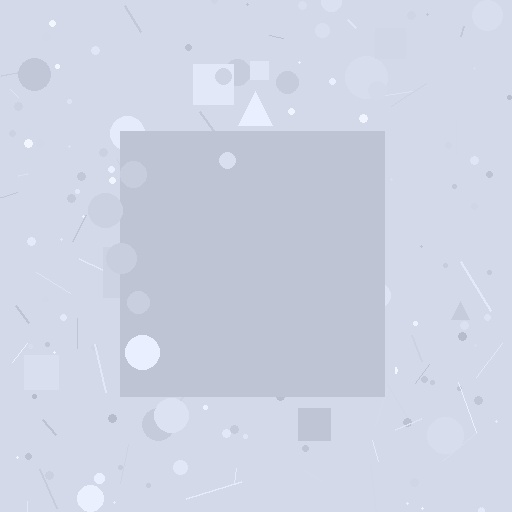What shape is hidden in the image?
A square is hidden in the image.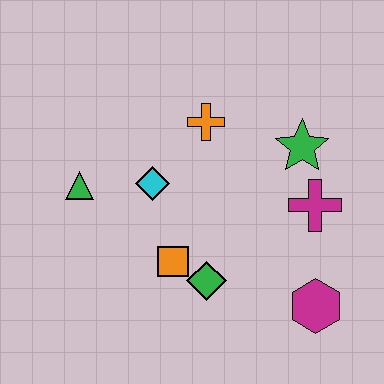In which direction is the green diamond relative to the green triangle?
The green diamond is to the right of the green triangle.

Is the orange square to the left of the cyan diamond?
No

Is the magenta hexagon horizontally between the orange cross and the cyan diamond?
No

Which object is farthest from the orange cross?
The magenta hexagon is farthest from the orange cross.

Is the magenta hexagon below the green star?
Yes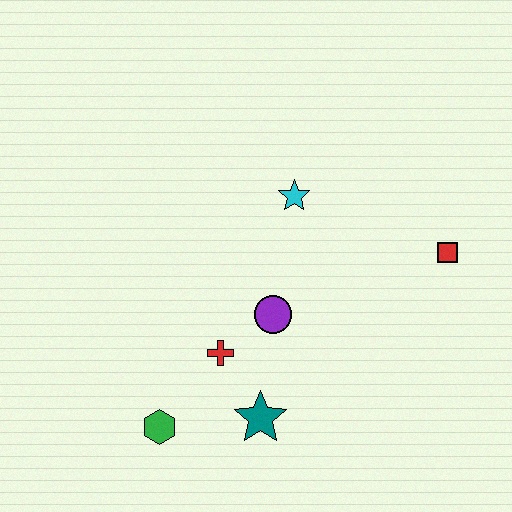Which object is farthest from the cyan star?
The green hexagon is farthest from the cyan star.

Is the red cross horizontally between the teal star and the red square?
No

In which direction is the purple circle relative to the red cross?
The purple circle is to the right of the red cross.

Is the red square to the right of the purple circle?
Yes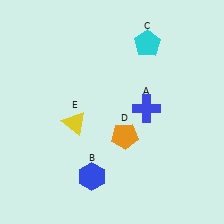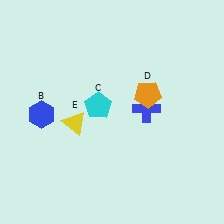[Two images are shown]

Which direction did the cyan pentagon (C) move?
The cyan pentagon (C) moved down.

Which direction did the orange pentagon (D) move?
The orange pentagon (D) moved up.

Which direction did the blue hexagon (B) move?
The blue hexagon (B) moved up.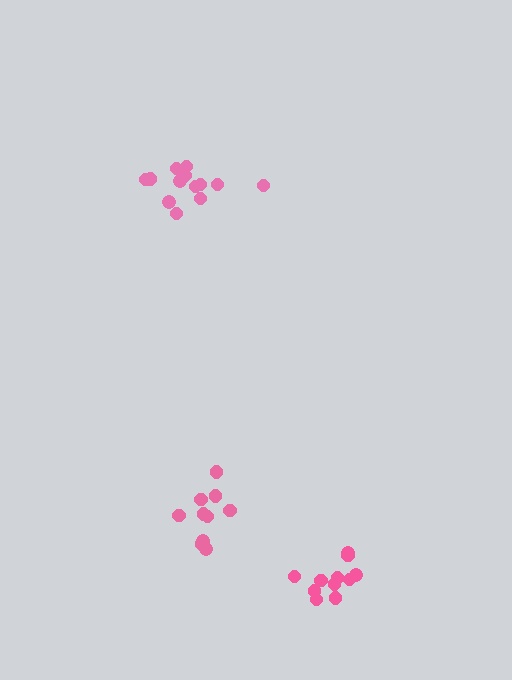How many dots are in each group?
Group 1: 10 dots, Group 2: 11 dots, Group 3: 13 dots (34 total).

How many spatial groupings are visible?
There are 3 spatial groupings.